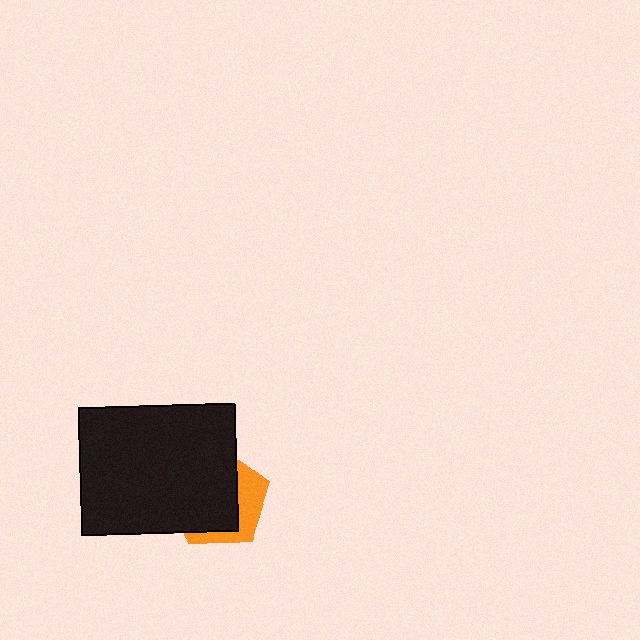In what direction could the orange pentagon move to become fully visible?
The orange pentagon could move toward the lower-right. That would shift it out from behind the black rectangle entirely.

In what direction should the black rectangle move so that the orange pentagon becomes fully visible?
The black rectangle should move toward the upper-left. That is the shortest direction to clear the overlap and leave the orange pentagon fully visible.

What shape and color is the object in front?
The object in front is a black rectangle.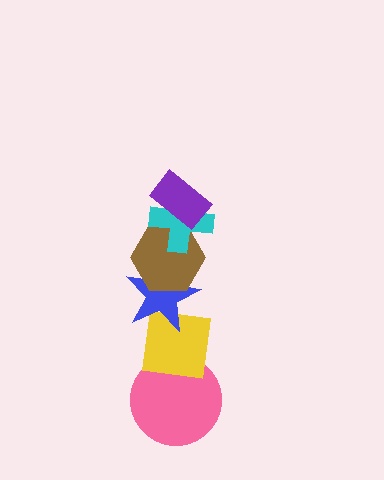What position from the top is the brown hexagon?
The brown hexagon is 3rd from the top.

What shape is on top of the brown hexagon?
The cyan cross is on top of the brown hexagon.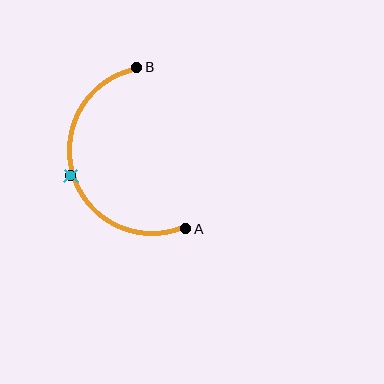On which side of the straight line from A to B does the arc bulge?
The arc bulges to the left of the straight line connecting A and B.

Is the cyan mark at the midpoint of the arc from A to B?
Yes. The cyan mark lies on the arc at equal arc-length from both A and B — it is the arc midpoint.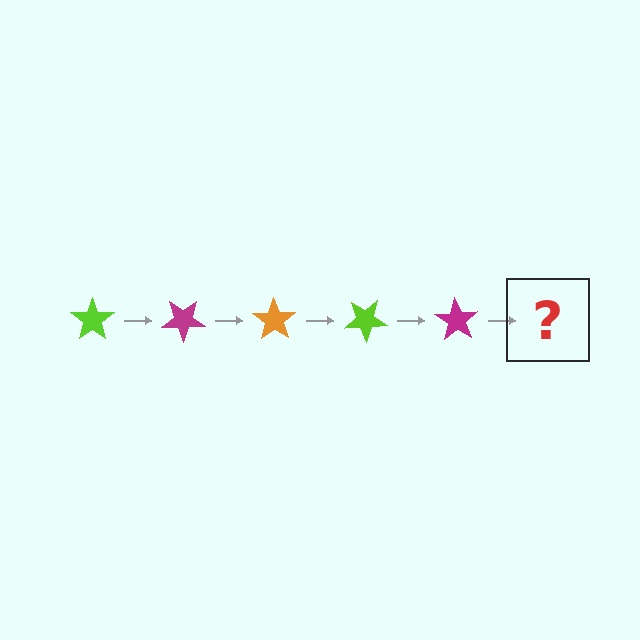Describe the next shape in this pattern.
It should be an orange star, rotated 175 degrees from the start.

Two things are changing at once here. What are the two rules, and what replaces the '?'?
The two rules are that it rotates 35 degrees each step and the color cycles through lime, magenta, and orange. The '?' should be an orange star, rotated 175 degrees from the start.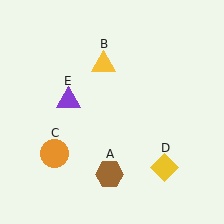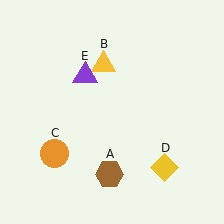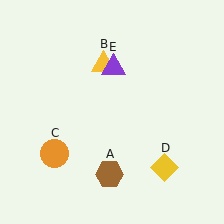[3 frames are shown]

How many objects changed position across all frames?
1 object changed position: purple triangle (object E).